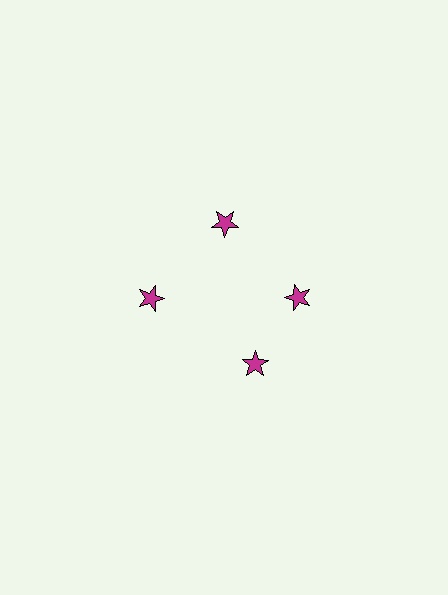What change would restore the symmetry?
The symmetry would be restored by rotating it back into even spacing with its neighbors so that all 4 stars sit at equal angles and equal distance from the center.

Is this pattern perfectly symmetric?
No. The 4 magenta stars are arranged in a ring, but one element near the 6 o'clock position is rotated out of alignment along the ring, breaking the 4-fold rotational symmetry.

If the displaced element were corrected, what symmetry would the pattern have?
It would have 4-fold rotational symmetry — the pattern would map onto itself every 90 degrees.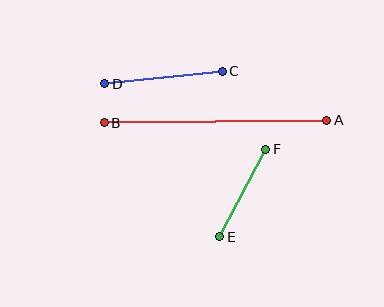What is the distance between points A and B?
The distance is approximately 222 pixels.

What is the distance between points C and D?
The distance is approximately 118 pixels.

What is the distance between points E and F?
The distance is approximately 99 pixels.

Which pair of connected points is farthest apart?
Points A and B are farthest apart.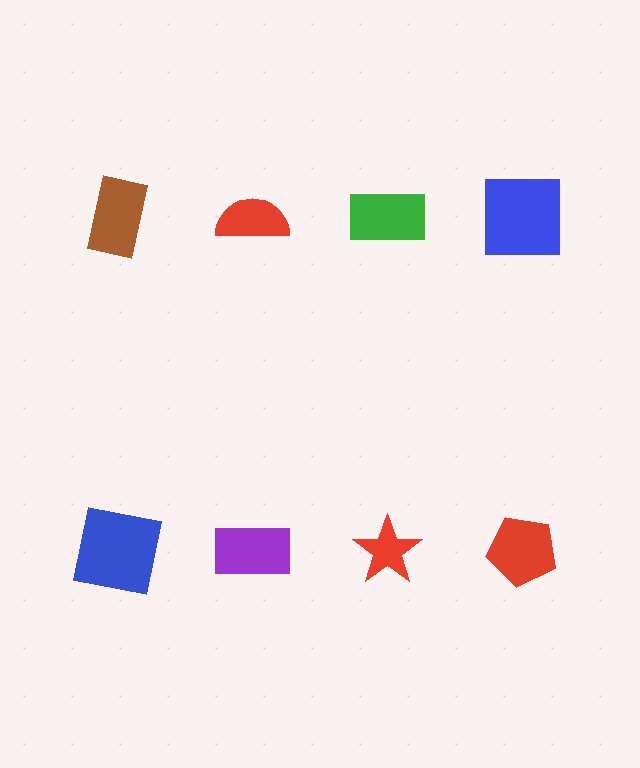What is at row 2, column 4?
A red pentagon.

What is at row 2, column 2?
A purple rectangle.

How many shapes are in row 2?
4 shapes.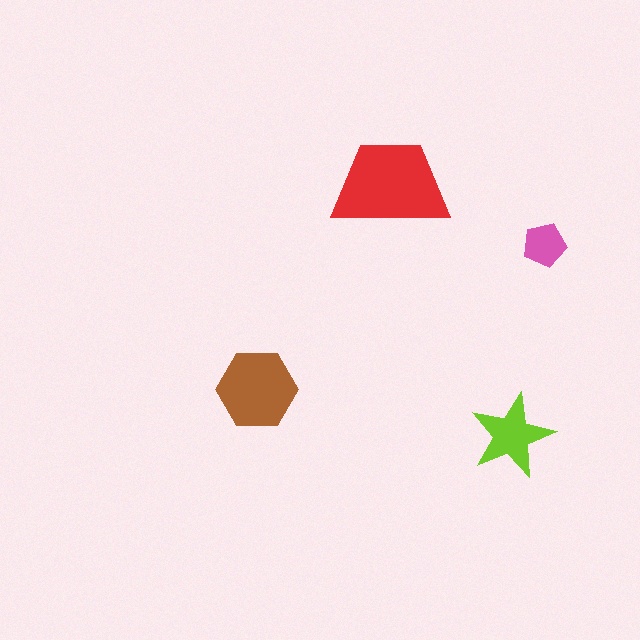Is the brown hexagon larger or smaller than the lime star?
Larger.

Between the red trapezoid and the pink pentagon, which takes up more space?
The red trapezoid.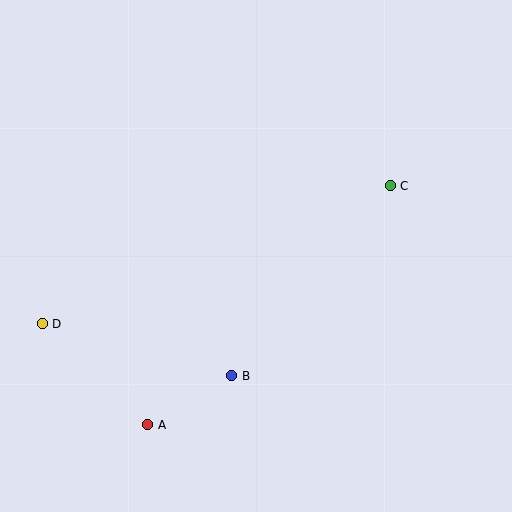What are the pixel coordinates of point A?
Point A is at (148, 425).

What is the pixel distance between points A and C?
The distance between A and C is 340 pixels.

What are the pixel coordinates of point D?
Point D is at (42, 324).